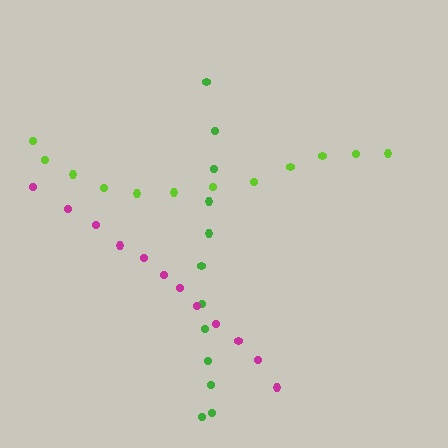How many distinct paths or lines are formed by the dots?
There are 3 distinct paths.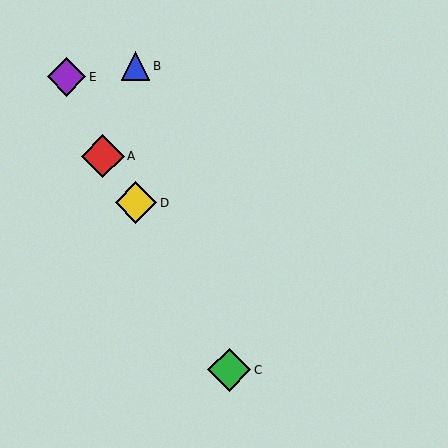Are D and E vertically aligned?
No, D is at x≈136 and E is at x≈67.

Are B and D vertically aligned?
Yes, both are at x≈136.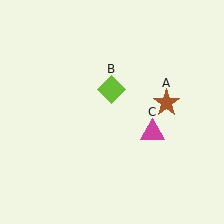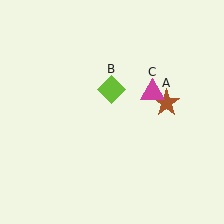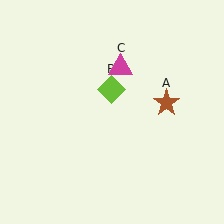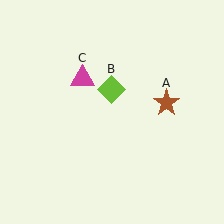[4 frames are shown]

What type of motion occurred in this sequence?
The magenta triangle (object C) rotated counterclockwise around the center of the scene.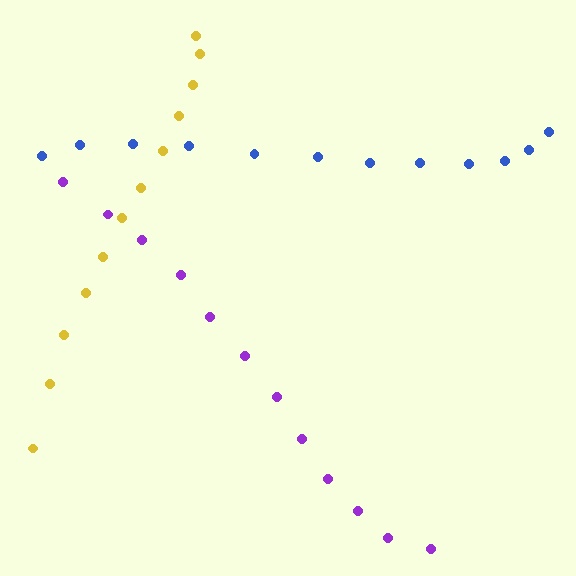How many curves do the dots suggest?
There are 3 distinct paths.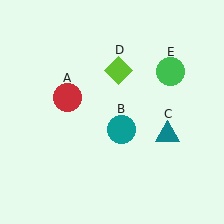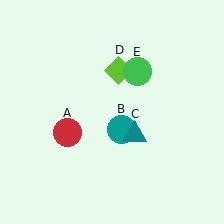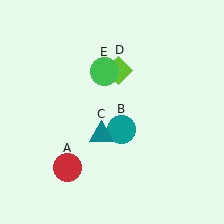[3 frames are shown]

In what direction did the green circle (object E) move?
The green circle (object E) moved left.